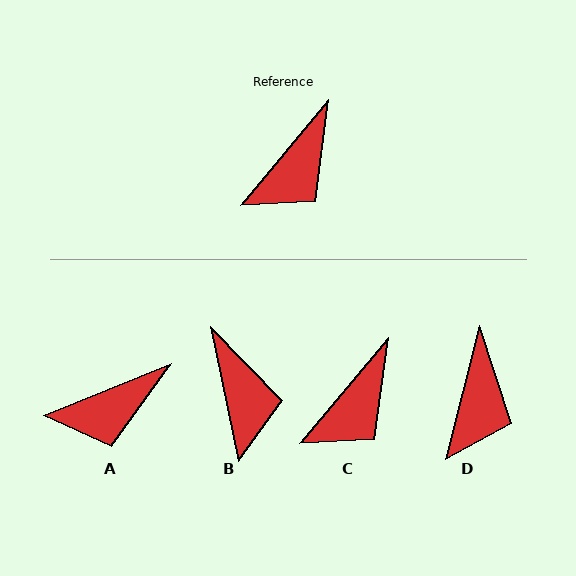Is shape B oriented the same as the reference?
No, it is off by about 51 degrees.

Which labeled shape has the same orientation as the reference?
C.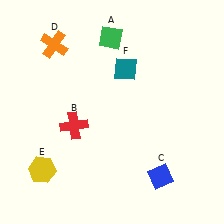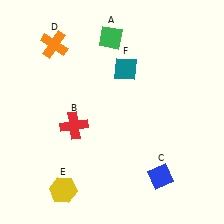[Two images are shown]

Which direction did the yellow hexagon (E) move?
The yellow hexagon (E) moved right.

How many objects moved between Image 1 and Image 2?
1 object moved between the two images.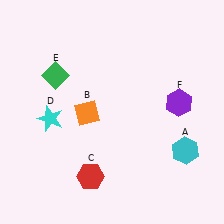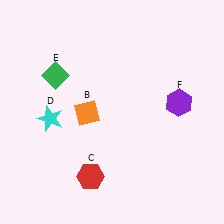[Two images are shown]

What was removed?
The cyan hexagon (A) was removed in Image 2.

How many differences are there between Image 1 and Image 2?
There is 1 difference between the two images.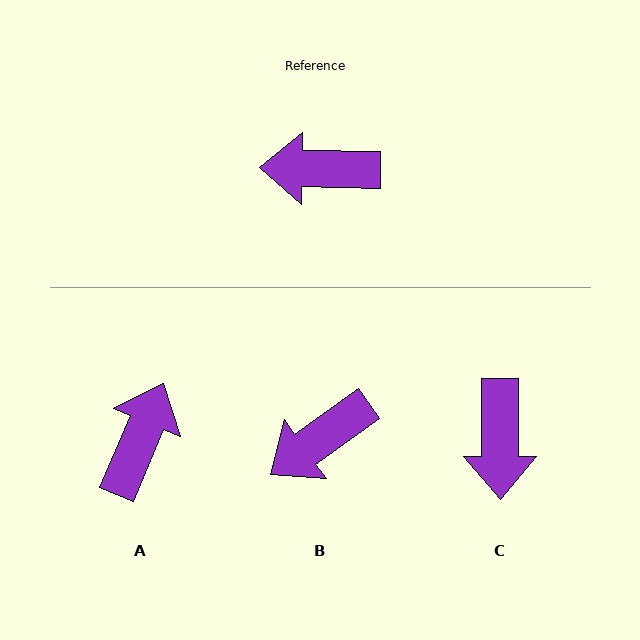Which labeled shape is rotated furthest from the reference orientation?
A, about 112 degrees away.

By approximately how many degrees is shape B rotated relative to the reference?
Approximately 37 degrees counter-clockwise.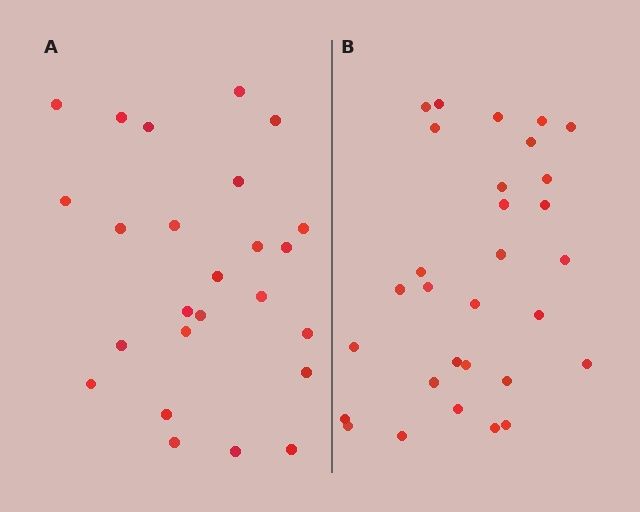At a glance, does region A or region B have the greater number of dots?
Region B (the right region) has more dots.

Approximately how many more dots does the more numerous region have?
Region B has about 5 more dots than region A.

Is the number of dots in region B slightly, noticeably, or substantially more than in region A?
Region B has only slightly more — the two regions are fairly close. The ratio is roughly 1.2 to 1.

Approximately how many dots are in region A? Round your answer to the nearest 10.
About 20 dots. (The exact count is 25, which rounds to 20.)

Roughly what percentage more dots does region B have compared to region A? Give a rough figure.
About 20% more.